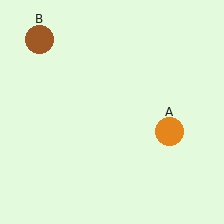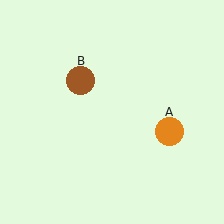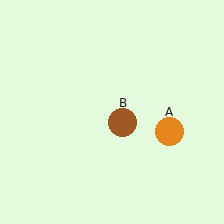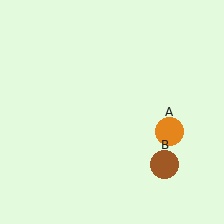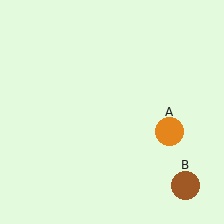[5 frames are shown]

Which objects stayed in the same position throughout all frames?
Orange circle (object A) remained stationary.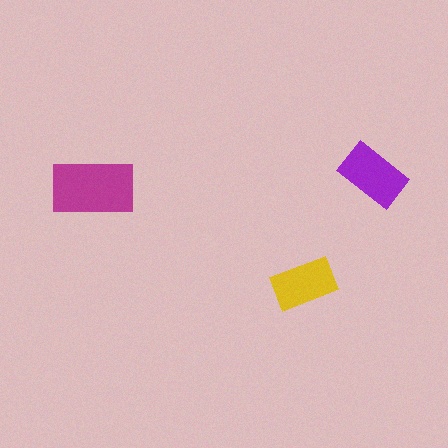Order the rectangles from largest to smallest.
the magenta one, the purple one, the yellow one.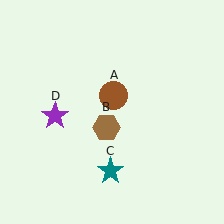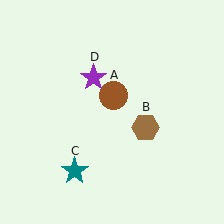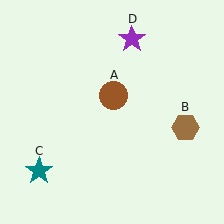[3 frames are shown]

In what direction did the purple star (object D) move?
The purple star (object D) moved up and to the right.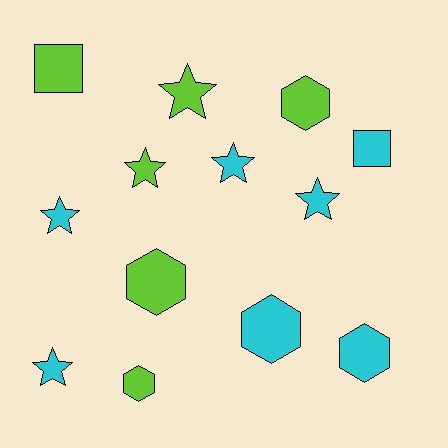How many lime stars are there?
There are 2 lime stars.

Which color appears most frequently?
Cyan, with 7 objects.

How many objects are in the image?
There are 13 objects.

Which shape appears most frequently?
Star, with 6 objects.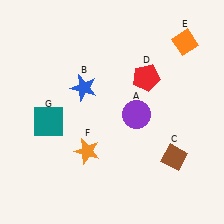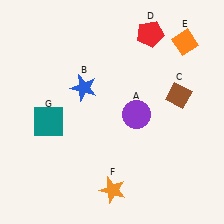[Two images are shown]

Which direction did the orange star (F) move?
The orange star (F) moved down.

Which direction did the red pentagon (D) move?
The red pentagon (D) moved up.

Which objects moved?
The objects that moved are: the brown diamond (C), the red pentagon (D), the orange star (F).